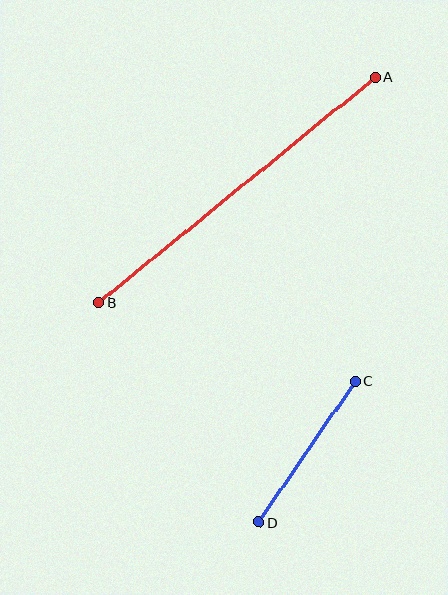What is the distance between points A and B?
The distance is approximately 357 pixels.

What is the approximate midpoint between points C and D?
The midpoint is at approximately (307, 452) pixels.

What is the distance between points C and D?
The distance is approximately 171 pixels.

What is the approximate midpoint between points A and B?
The midpoint is at approximately (237, 190) pixels.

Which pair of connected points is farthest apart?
Points A and B are farthest apart.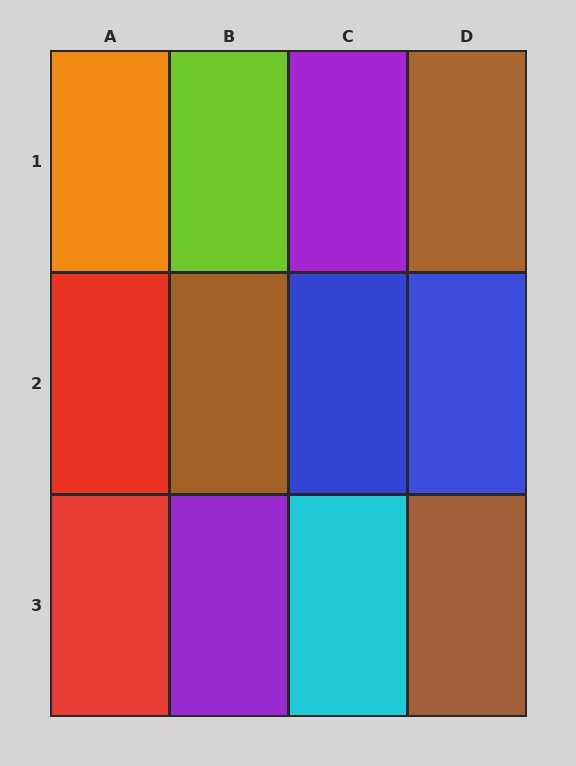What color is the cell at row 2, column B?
Brown.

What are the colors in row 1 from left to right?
Orange, lime, purple, brown.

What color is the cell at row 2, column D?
Blue.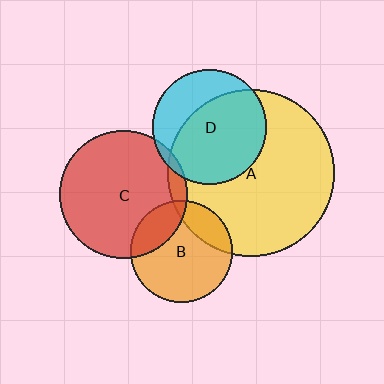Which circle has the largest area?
Circle A (yellow).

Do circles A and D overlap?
Yes.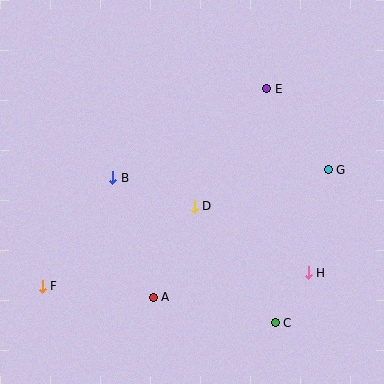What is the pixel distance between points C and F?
The distance between C and F is 236 pixels.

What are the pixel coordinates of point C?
Point C is at (275, 323).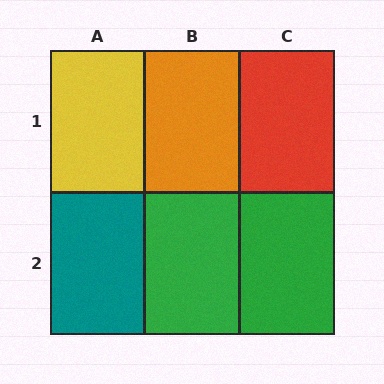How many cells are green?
2 cells are green.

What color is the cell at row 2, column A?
Teal.